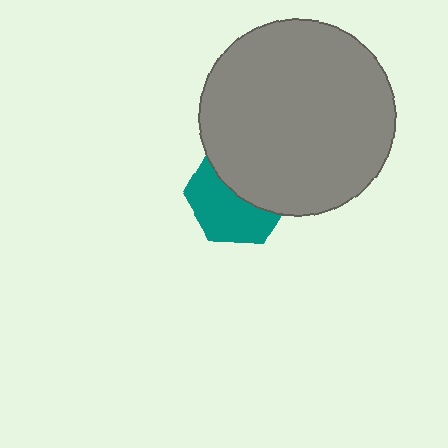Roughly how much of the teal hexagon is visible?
About half of it is visible (roughly 52%).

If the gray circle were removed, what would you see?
You would see the complete teal hexagon.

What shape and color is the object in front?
The object in front is a gray circle.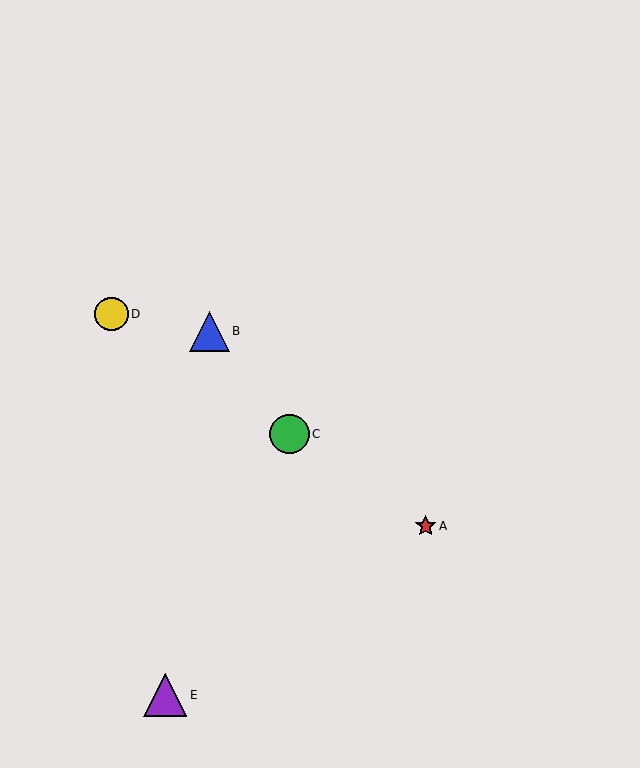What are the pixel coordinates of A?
Object A is at (426, 526).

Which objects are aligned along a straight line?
Objects A, C, D are aligned along a straight line.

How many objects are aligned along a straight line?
3 objects (A, C, D) are aligned along a straight line.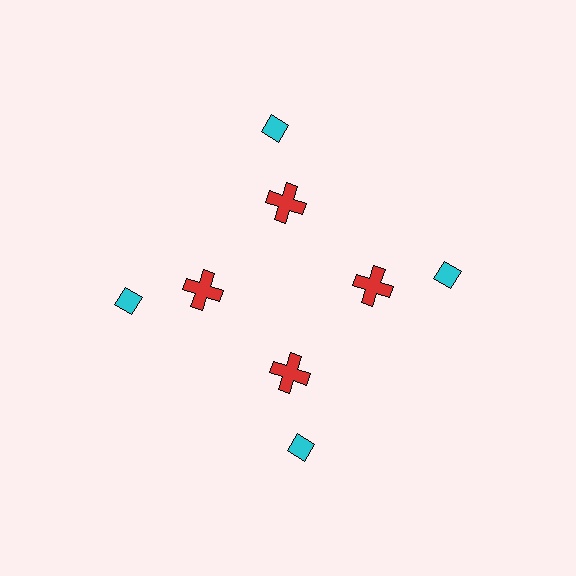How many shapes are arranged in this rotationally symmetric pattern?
There are 8 shapes, arranged in 4 groups of 2.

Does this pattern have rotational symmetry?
Yes, this pattern has 4-fold rotational symmetry. It looks the same after rotating 90 degrees around the center.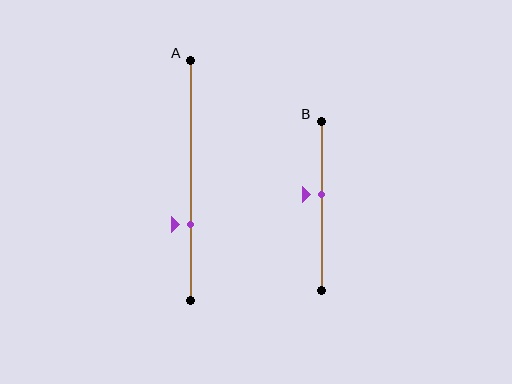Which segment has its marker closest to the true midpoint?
Segment B has its marker closest to the true midpoint.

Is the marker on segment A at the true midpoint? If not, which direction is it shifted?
No, the marker on segment A is shifted downward by about 18% of the segment length.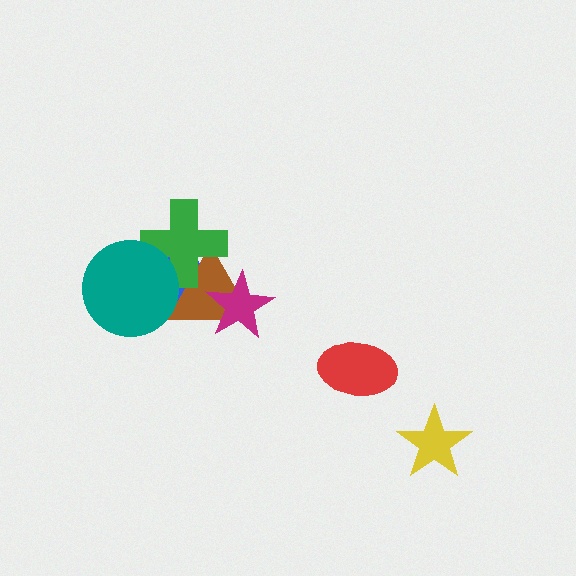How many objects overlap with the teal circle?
3 objects overlap with the teal circle.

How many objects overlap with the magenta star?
2 objects overlap with the magenta star.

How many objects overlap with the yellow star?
0 objects overlap with the yellow star.